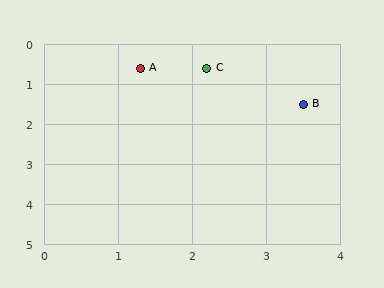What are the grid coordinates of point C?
Point C is at approximately (2.2, 0.6).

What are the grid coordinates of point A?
Point A is at approximately (1.3, 0.6).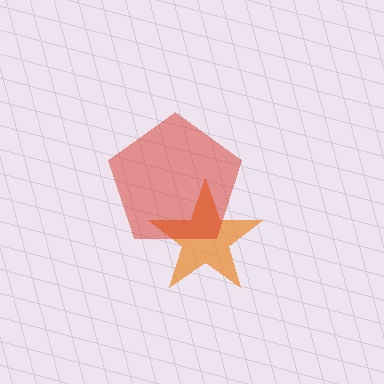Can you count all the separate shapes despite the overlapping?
Yes, there are 2 separate shapes.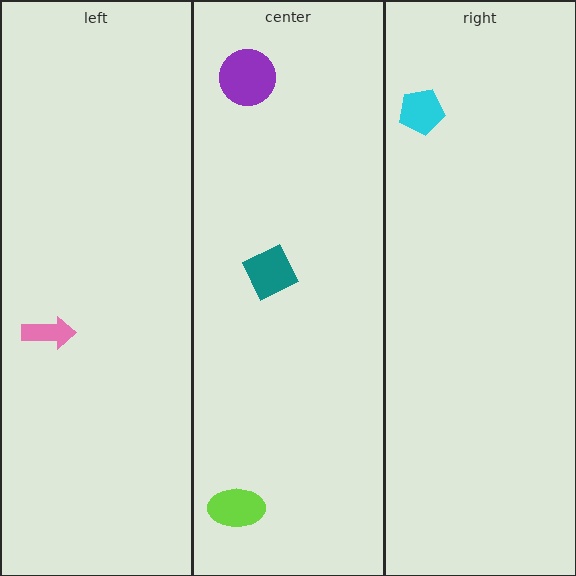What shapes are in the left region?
The pink arrow.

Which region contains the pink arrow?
The left region.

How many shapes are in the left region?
1.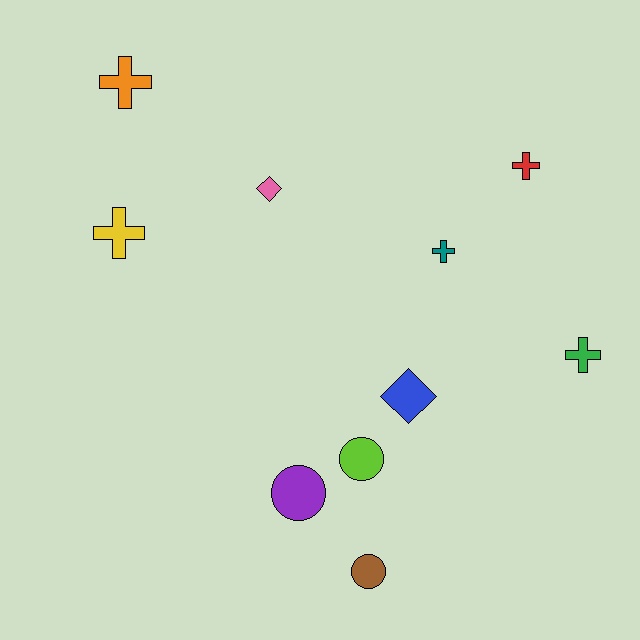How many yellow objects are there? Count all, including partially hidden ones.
There is 1 yellow object.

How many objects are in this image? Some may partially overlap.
There are 10 objects.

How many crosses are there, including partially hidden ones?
There are 5 crosses.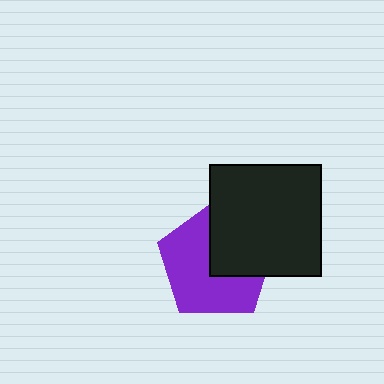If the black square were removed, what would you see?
You would see the complete purple pentagon.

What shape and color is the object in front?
The object in front is a black square.